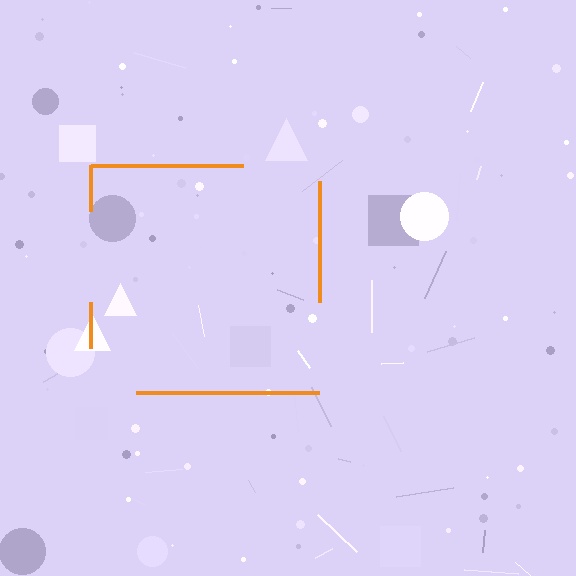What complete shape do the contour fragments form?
The contour fragments form a square.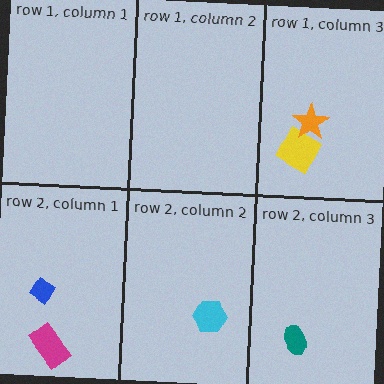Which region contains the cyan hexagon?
The row 2, column 2 region.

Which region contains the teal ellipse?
The row 2, column 3 region.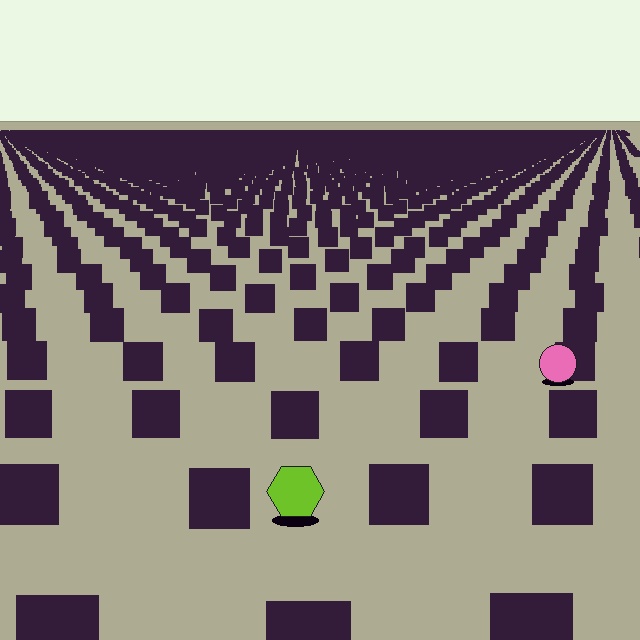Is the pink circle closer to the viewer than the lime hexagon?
No. The lime hexagon is closer — you can tell from the texture gradient: the ground texture is coarser near it.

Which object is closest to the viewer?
The lime hexagon is closest. The texture marks near it are larger and more spread out.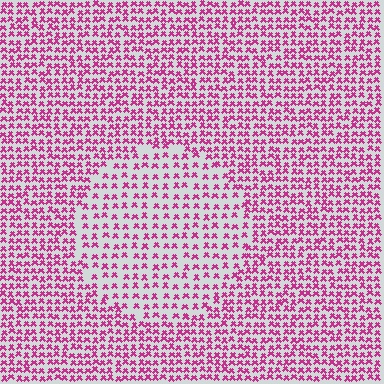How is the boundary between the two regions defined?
The boundary is defined by a change in element density (approximately 1.7x ratio). All elements are the same color, size, and shape.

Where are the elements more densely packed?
The elements are more densely packed outside the circle boundary.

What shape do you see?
I see a circle.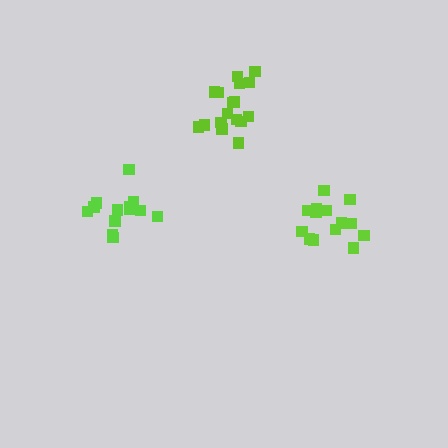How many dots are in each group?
Group 1: 13 dots, Group 2: 14 dots, Group 3: 17 dots (44 total).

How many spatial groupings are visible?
There are 3 spatial groupings.